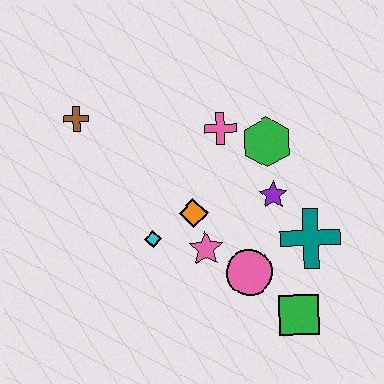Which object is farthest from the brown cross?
The green square is farthest from the brown cross.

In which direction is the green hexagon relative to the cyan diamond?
The green hexagon is to the right of the cyan diamond.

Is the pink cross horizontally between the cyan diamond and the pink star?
No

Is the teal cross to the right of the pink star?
Yes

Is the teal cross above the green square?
Yes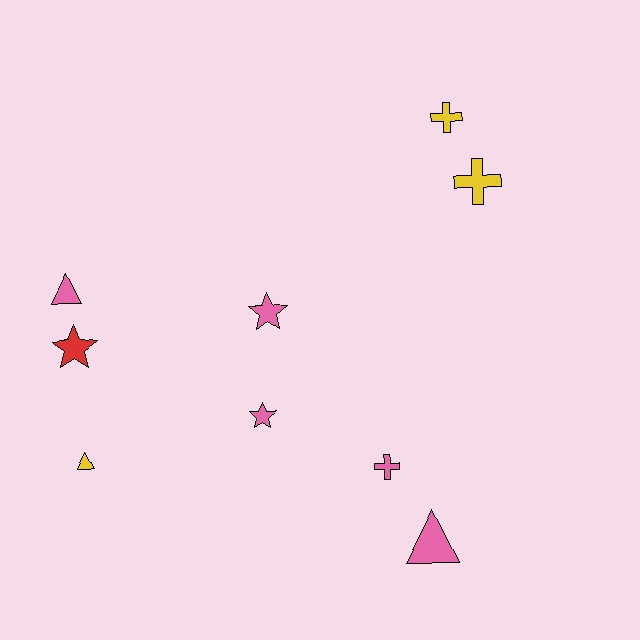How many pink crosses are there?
There is 1 pink cross.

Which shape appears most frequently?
Triangle, with 3 objects.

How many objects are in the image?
There are 9 objects.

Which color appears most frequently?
Pink, with 5 objects.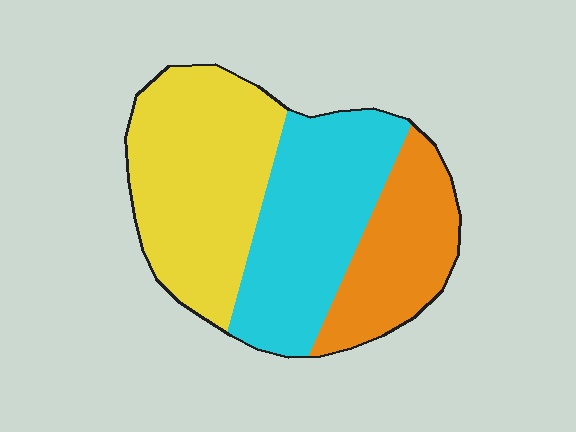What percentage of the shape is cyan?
Cyan covers around 35% of the shape.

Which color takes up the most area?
Yellow, at roughly 40%.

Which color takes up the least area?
Orange, at roughly 25%.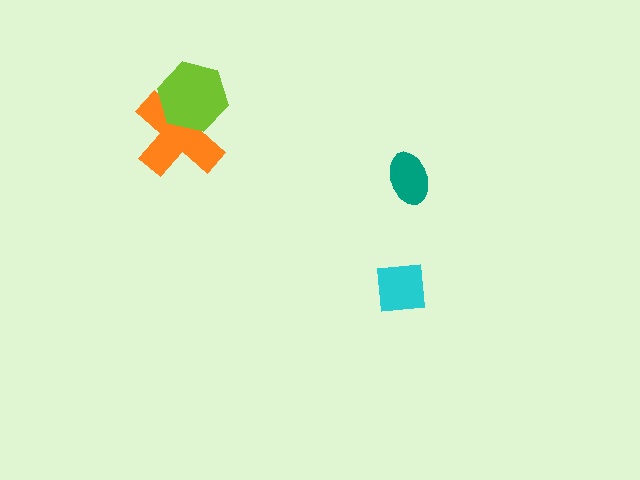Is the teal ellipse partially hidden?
No, no other shape covers it.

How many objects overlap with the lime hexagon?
1 object overlaps with the lime hexagon.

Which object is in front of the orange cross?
The lime hexagon is in front of the orange cross.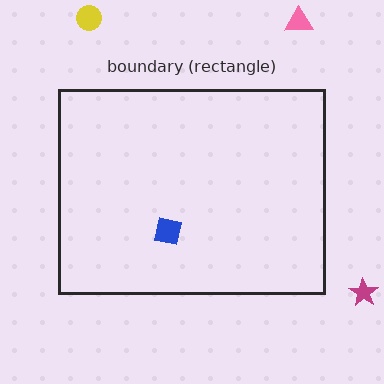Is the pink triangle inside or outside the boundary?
Outside.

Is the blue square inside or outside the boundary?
Inside.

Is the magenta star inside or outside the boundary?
Outside.